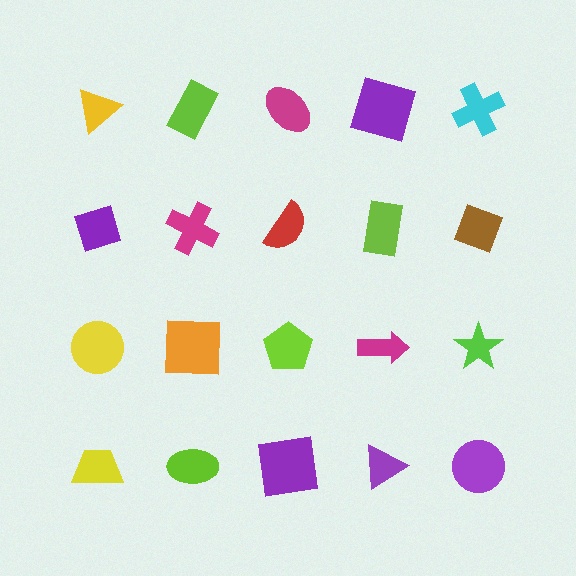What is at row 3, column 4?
A magenta arrow.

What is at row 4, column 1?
A yellow trapezoid.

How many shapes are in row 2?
5 shapes.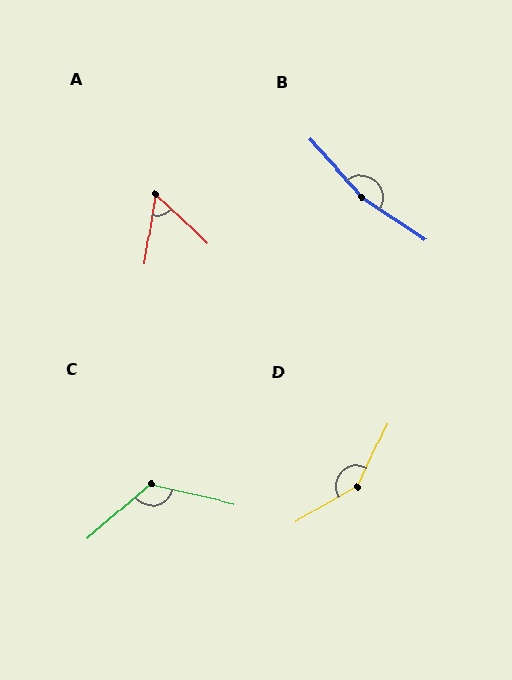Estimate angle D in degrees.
Approximately 145 degrees.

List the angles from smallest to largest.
A (56°), C (126°), D (145°), B (166°).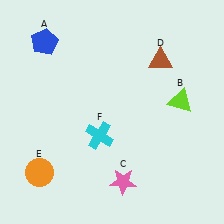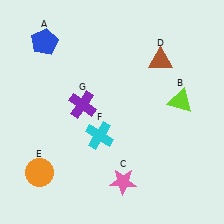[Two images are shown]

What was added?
A purple cross (G) was added in Image 2.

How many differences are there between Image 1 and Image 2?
There is 1 difference between the two images.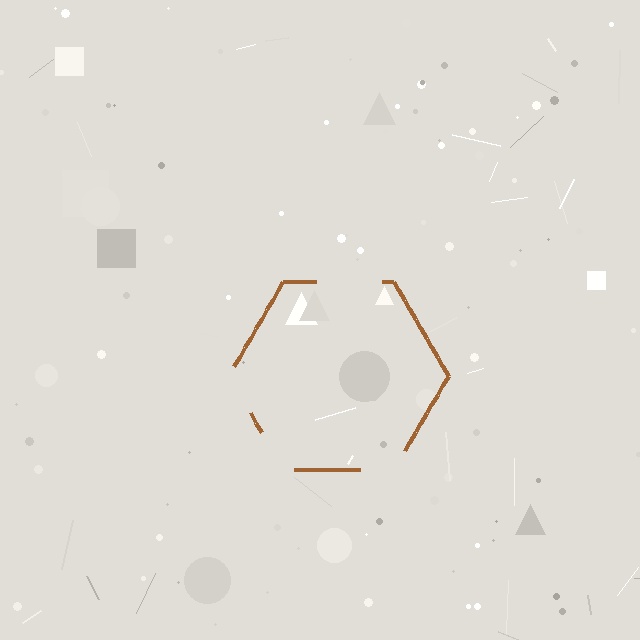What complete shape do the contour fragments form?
The contour fragments form a hexagon.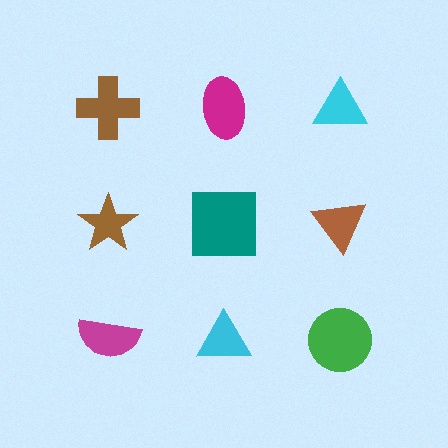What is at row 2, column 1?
A brown star.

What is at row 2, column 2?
A teal square.